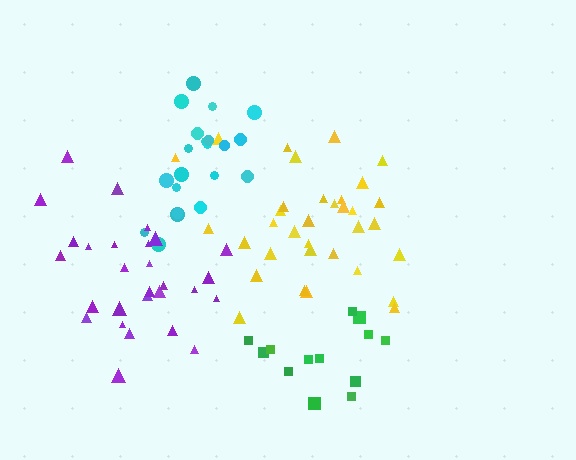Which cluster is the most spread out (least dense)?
Green.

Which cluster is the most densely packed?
Yellow.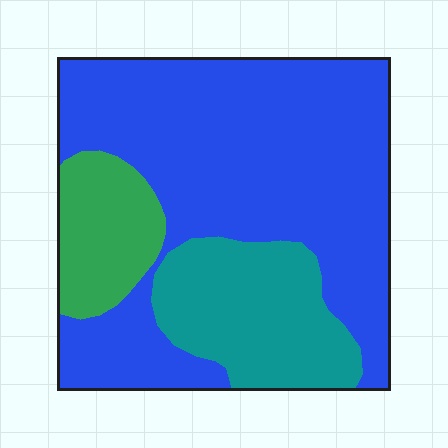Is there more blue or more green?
Blue.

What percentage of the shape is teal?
Teal takes up about one fifth (1/5) of the shape.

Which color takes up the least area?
Green, at roughly 15%.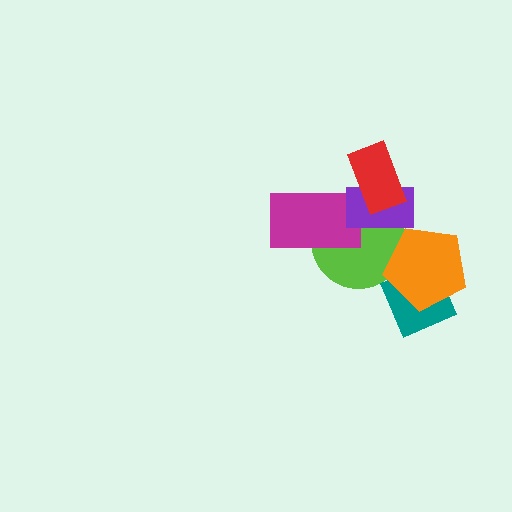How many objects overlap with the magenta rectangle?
2 objects overlap with the magenta rectangle.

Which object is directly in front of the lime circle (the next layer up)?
The magenta rectangle is directly in front of the lime circle.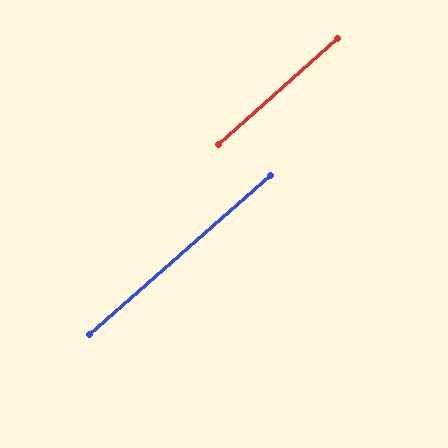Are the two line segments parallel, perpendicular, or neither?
Parallel — their directions differ by only 0.4°.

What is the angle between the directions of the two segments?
Approximately 0 degrees.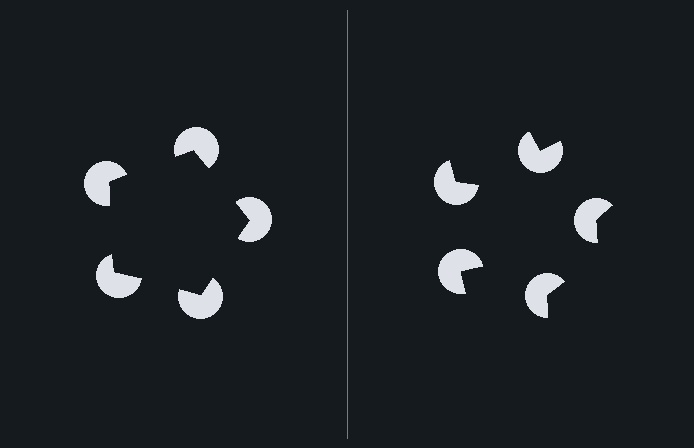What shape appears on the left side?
An illusory pentagon.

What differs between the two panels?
The pac-man discs are positioned identically on both sides; only the wedge orientations differ. On the left they align to a pentagon; on the right they are misaligned.